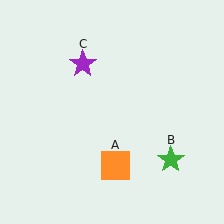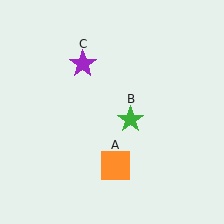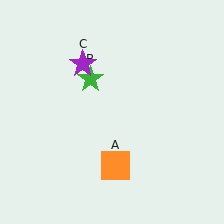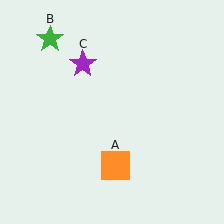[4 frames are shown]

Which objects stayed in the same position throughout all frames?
Orange square (object A) and purple star (object C) remained stationary.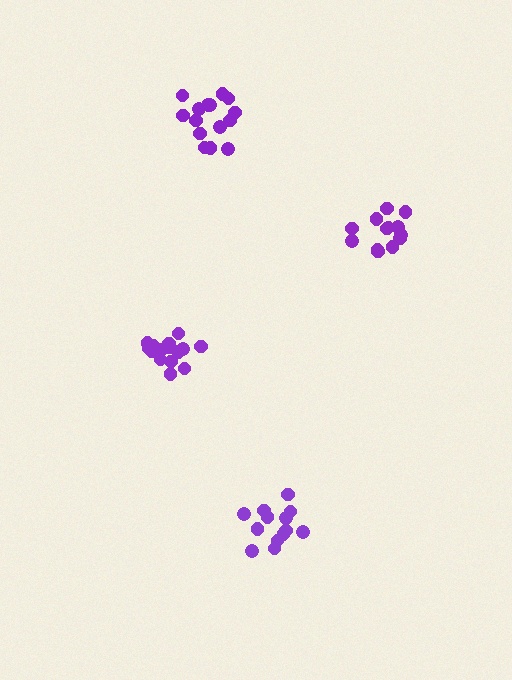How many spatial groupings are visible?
There are 4 spatial groupings.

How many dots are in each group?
Group 1: 15 dots, Group 2: 16 dots, Group 3: 14 dots, Group 4: 13 dots (58 total).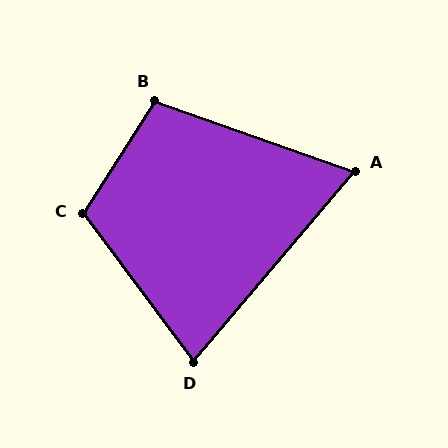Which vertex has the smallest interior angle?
A, at approximately 69 degrees.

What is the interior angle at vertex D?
Approximately 77 degrees (acute).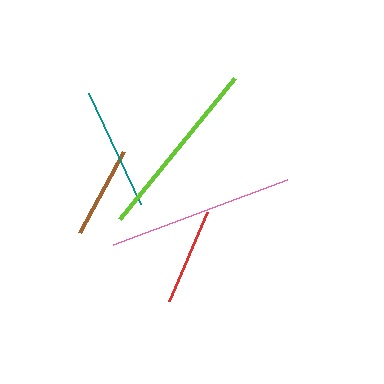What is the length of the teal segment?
The teal segment is approximately 122 pixels long.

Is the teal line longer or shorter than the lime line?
The lime line is longer than the teal line.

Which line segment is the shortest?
The brown line is the shortest at approximately 92 pixels.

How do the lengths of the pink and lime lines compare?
The pink and lime lines are approximately the same length.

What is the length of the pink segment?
The pink segment is approximately 186 pixels long.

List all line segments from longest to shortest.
From longest to shortest: pink, lime, teal, red, brown.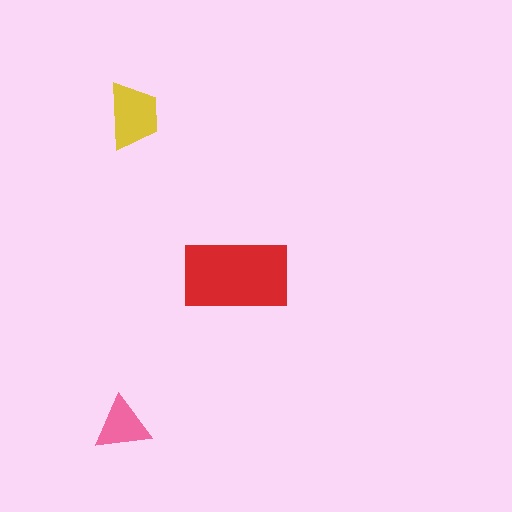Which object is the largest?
The red rectangle.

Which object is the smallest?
The pink triangle.